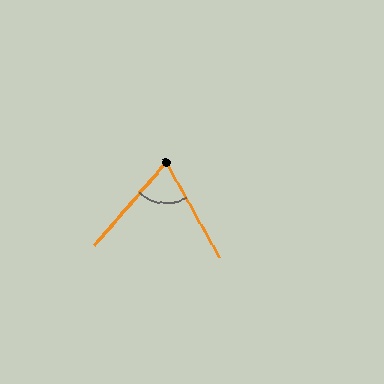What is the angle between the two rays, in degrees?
Approximately 70 degrees.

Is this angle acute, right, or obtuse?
It is acute.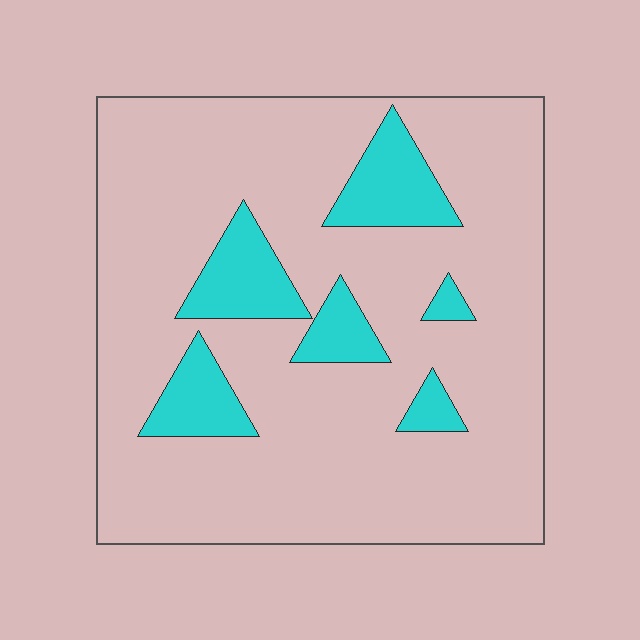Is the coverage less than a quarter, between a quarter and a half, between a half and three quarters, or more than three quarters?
Less than a quarter.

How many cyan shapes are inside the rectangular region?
6.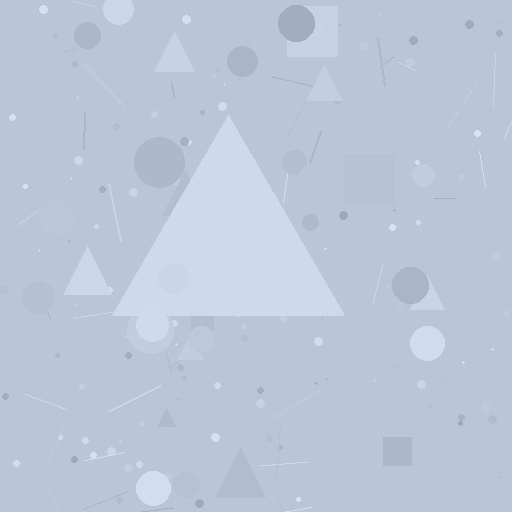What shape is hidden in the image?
A triangle is hidden in the image.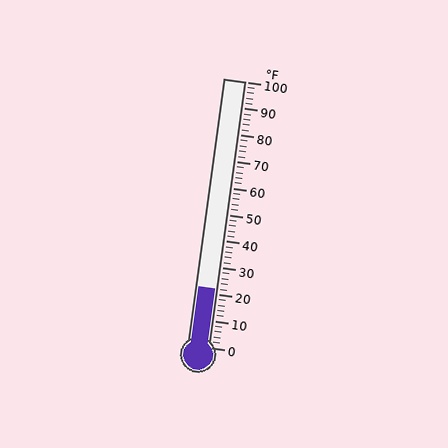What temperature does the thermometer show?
The thermometer shows approximately 22°F.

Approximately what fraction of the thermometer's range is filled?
The thermometer is filled to approximately 20% of its range.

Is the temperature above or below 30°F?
The temperature is below 30°F.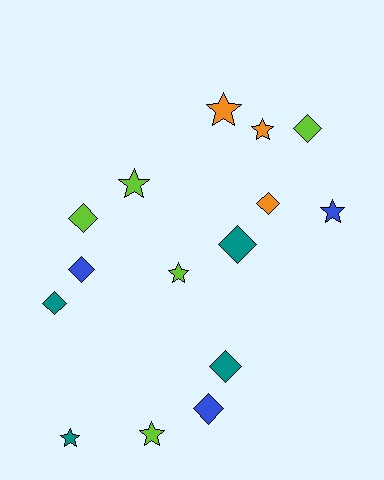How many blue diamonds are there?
There are 2 blue diamonds.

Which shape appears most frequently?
Diamond, with 8 objects.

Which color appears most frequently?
Lime, with 5 objects.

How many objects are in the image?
There are 15 objects.